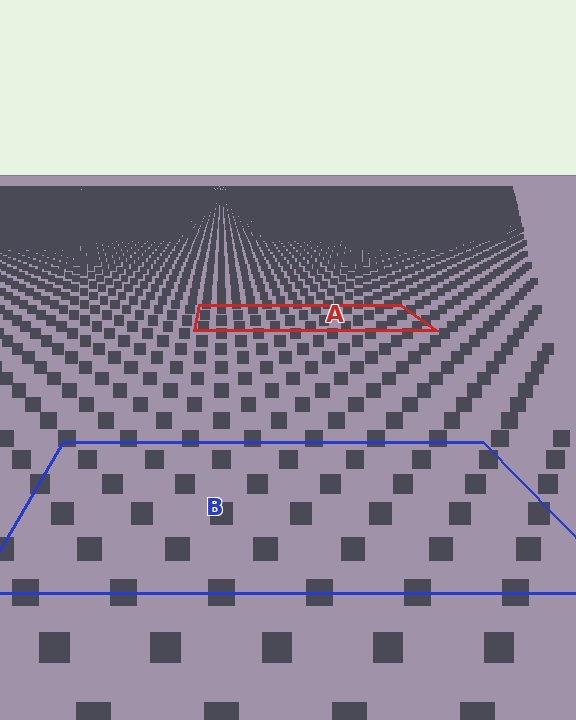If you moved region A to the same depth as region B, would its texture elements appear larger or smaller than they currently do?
They would appear larger. At a closer depth, the same texture elements are projected at a bigger on-screen size.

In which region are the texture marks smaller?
The texture marks are smaller in region A, because it is farther away.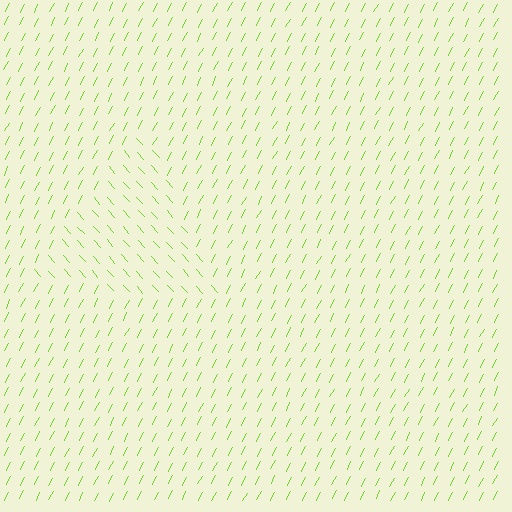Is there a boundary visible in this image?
Yes, there is a texture boundary formed by a change in line orientation.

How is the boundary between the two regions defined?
The boundary is defined purely by a change in line orientation (approximately 69 degrees difference). All lines are the same color and thickness.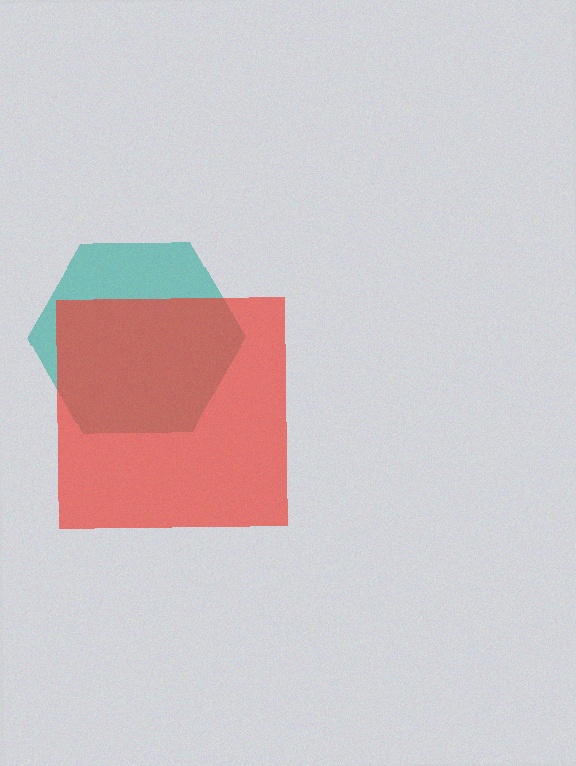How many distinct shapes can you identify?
There are 2 distinct shapes: a teal hexagon, a red square.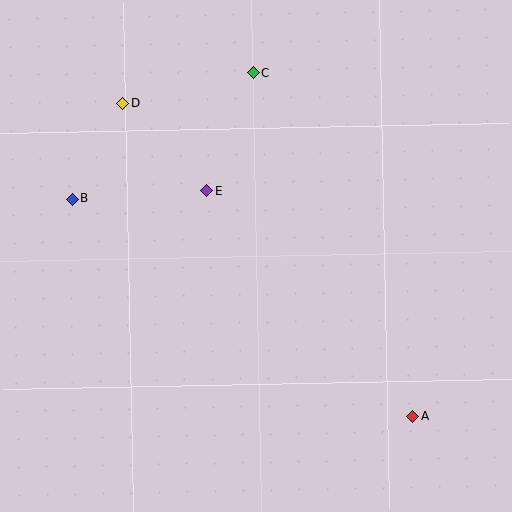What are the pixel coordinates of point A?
Point A is at (413, 416).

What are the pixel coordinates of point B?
Point B is at (72, 199).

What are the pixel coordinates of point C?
Point C is at (253, 73).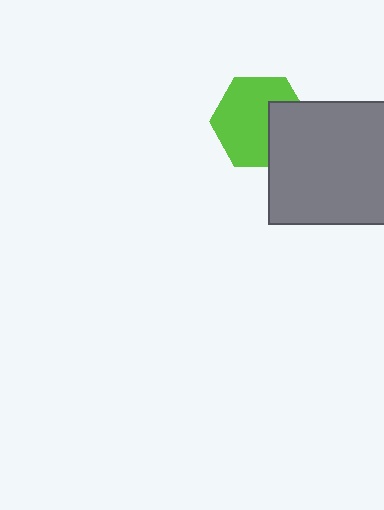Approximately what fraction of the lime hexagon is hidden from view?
Roughly 32% of the lime hexagon is hidden behind the gray square.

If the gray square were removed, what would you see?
You would see the complete lime hexagon.